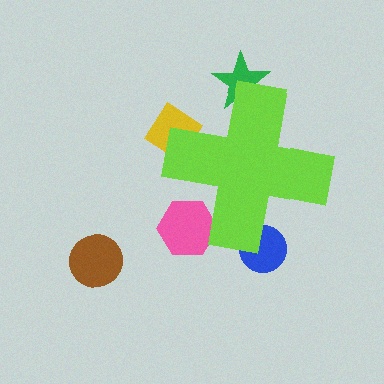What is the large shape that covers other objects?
A lime cross.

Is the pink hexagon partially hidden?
Yes, the pink hexagon is partially hidden behind the lime cross.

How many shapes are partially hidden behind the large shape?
4 shapes are partially hidden.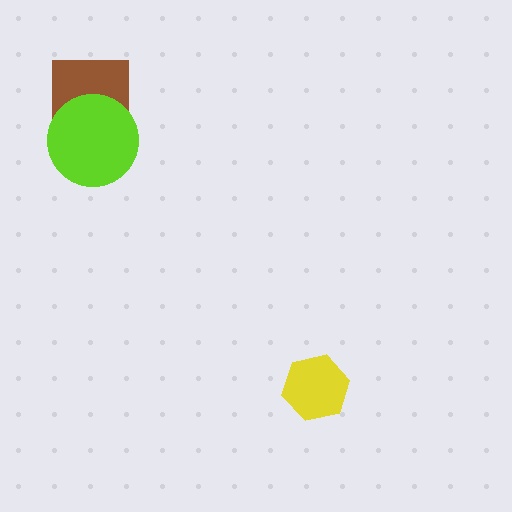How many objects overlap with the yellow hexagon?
0 objects overlap with the yellow hexagon.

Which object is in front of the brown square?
The lime circle is in front of the brown square.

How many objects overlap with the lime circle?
1 object overlaps with the lime circle.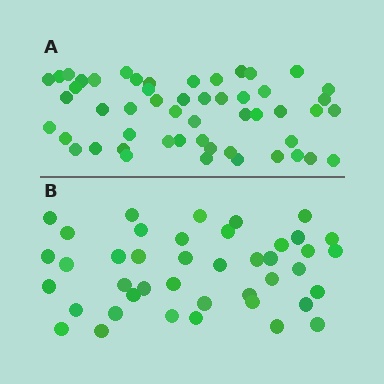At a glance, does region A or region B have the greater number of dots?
Region A (the top region) has more dots.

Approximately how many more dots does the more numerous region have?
Region A has roughly 10 or so more dots than region B.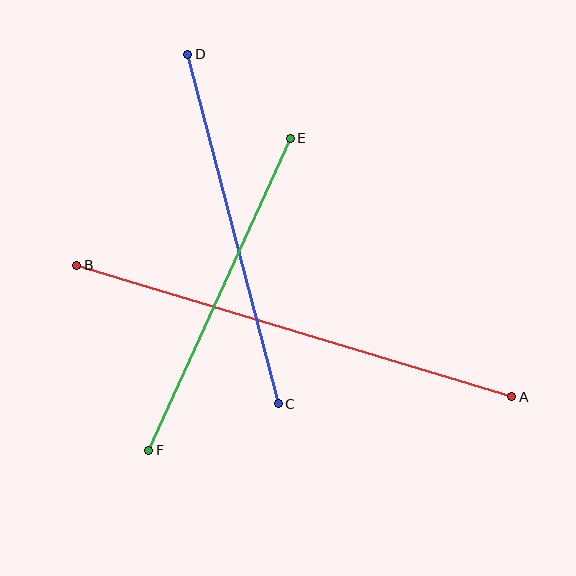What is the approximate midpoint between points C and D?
The midpoint is at approximately (233, 229) pixels.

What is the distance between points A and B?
The distance is approximately 454 pixels.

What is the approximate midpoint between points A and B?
The midpoint is at approximately (294, 331) pixels.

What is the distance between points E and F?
The distance is approximately 343 pixels.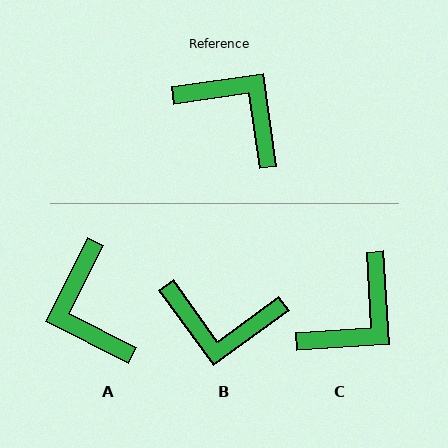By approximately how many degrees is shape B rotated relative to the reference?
Approximately 152 degrees clockwise.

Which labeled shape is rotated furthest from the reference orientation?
B, about 152 degrees away.